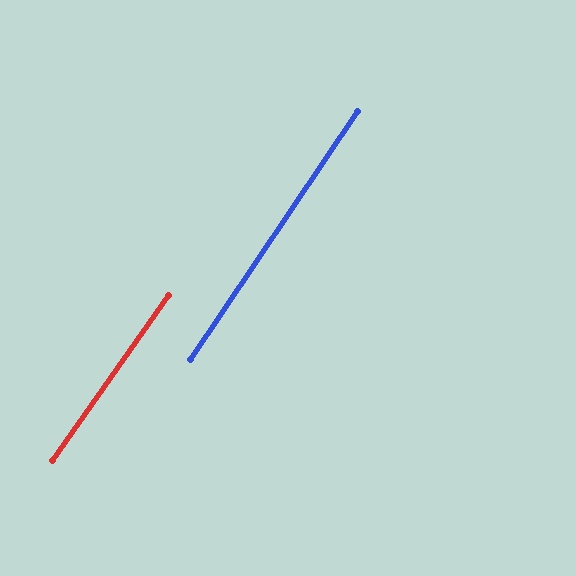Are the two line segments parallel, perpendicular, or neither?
Parallel — their directions differ by only 1.4°.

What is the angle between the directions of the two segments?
Approximately 1 degree.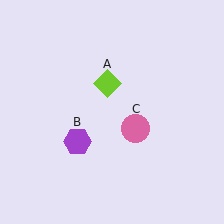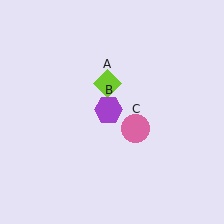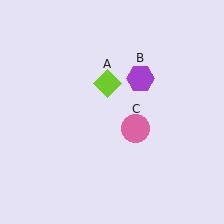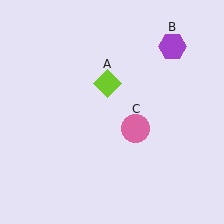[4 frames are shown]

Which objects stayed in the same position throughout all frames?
Lime diamond (object A) and pink circle (object C) remained stationary.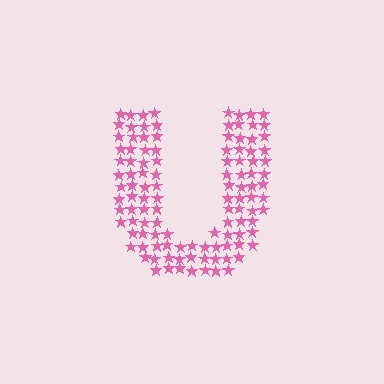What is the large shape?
The large shape is the letter U.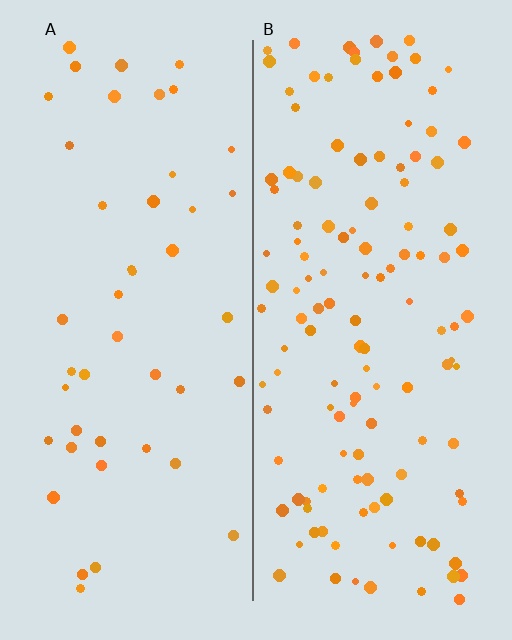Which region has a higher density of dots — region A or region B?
B (the right).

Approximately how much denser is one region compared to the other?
Approximately 2.8× — region B over region A.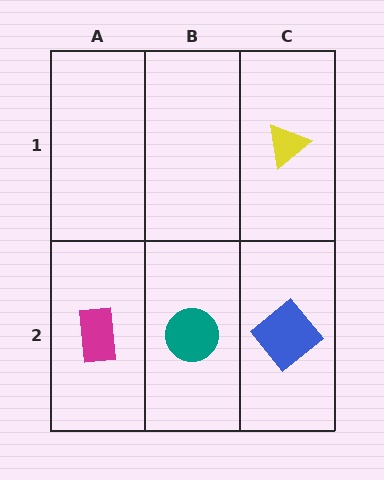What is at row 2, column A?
A magenta rectangle.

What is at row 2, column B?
A teal circle.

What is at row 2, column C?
A blue diamond.